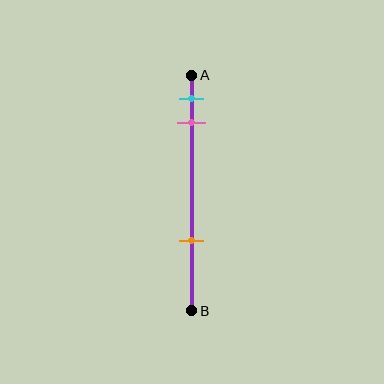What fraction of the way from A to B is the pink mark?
The pink mark is approximately 20% (0.2) of the way from A to B.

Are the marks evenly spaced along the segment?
No, the marks are not evenly spaced.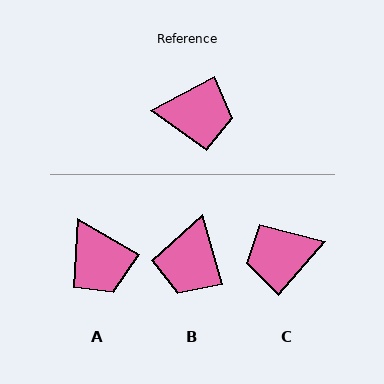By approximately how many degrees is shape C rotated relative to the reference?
Approximately 159 degrees clockwise.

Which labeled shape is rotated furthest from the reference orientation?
C, about 159 degrees away.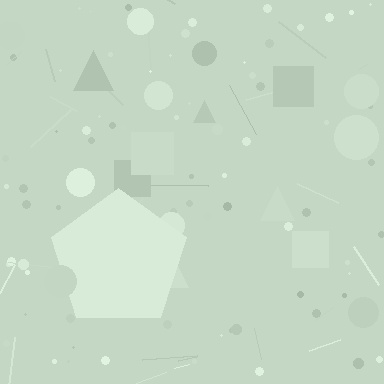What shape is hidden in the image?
A pentagon is hidden in the image.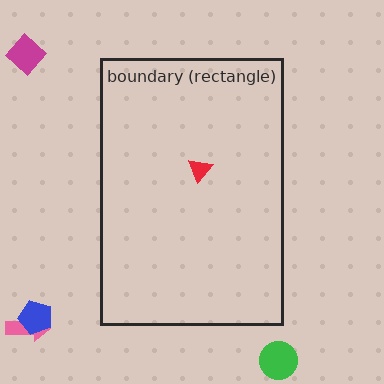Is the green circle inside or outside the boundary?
Outside.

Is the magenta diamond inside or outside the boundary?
Outside.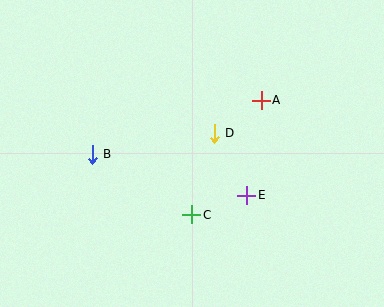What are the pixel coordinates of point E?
Point E is at (247, 195).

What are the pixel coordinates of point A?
Point A is at (261, 100).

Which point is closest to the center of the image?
Point D at (214, 133) is closest to the center.